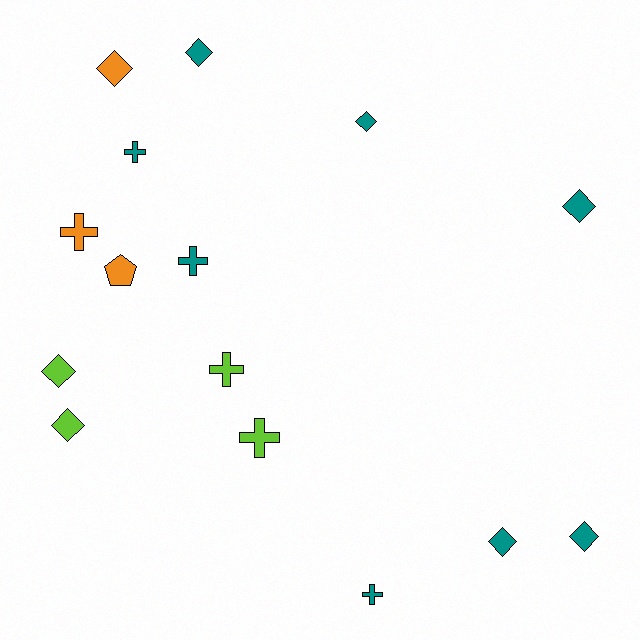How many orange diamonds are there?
There is 1 orange diamond.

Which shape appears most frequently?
Diamond, with 8 objects.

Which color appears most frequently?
Teal, with 8 objects.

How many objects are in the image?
There are 15 objects.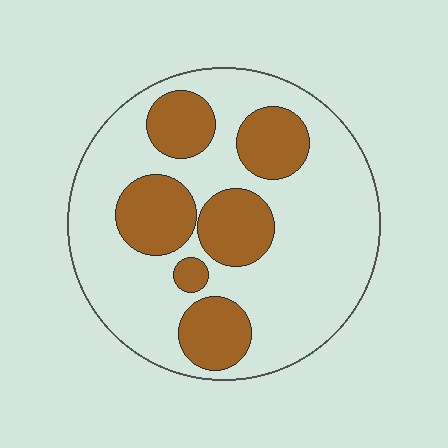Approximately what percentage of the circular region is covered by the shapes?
Approximately 30%.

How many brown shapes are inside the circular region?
6.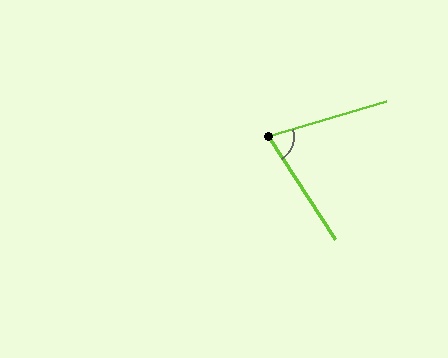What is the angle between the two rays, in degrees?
Approximately 73 degrees.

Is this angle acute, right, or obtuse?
It is acute.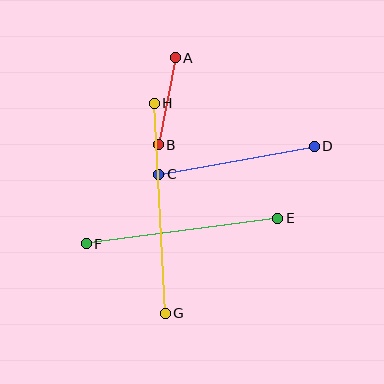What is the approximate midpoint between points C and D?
The midpoint is at approximately (237, 160) pixels.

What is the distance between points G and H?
The distance is approximately 210 pixels.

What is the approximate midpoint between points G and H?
The midpoint is at approximately (160, 208) pixels.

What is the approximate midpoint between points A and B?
The midpoint is at approximately (167, 101) pixels.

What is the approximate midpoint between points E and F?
The midpoint is at approximately (182, 231) pixels.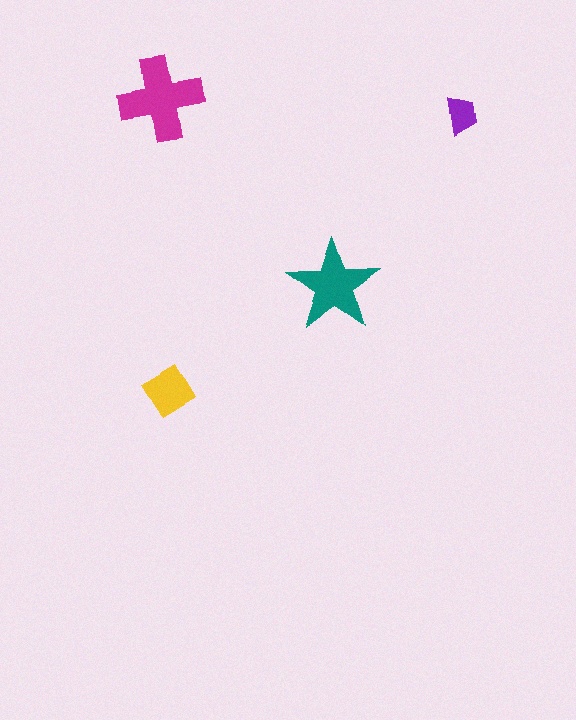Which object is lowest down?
The yellow diamond is bottommost.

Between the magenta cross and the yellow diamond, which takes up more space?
The magenta cross.